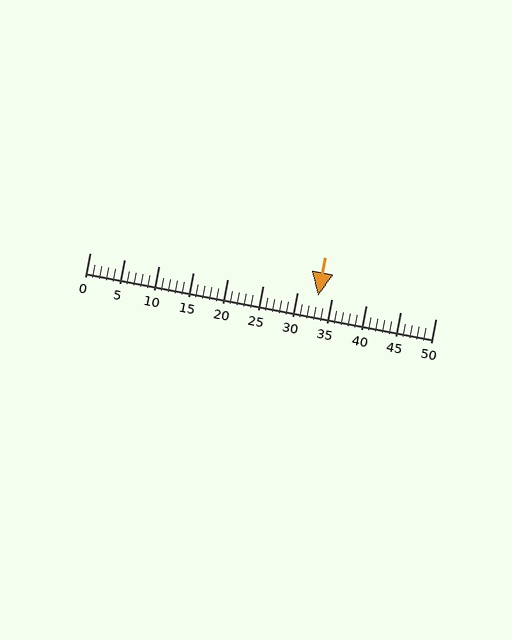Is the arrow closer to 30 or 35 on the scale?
The arrow is closer to 35.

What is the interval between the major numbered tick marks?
The major tick marks are spaced 5 units apart.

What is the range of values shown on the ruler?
The ruler shows values from 0 to 50.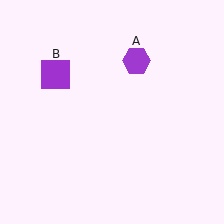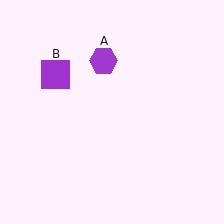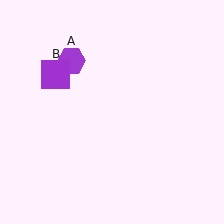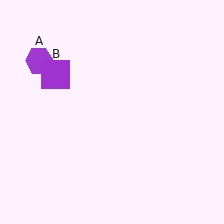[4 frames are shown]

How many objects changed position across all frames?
1 object changed position: purple hexagon (object A).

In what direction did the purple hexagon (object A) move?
The purple hexagon (object A) moved left.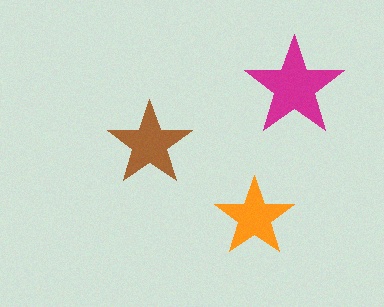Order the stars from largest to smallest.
the magenta one, the brown one, the orange one.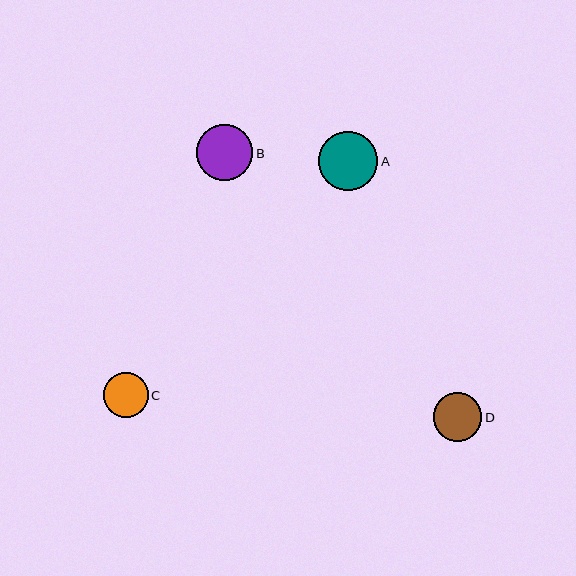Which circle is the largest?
Circle A is the largest with a size of approximately 59 pixels.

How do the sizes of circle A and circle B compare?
Circle A and circle B are approximately the same size.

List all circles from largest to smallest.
From largest to smallest: A, B, D, C.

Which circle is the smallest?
Circle C is the smallest with a size of approximately 45 pixels.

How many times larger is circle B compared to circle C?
Circle B is approximately 1.3 times the size of circle C.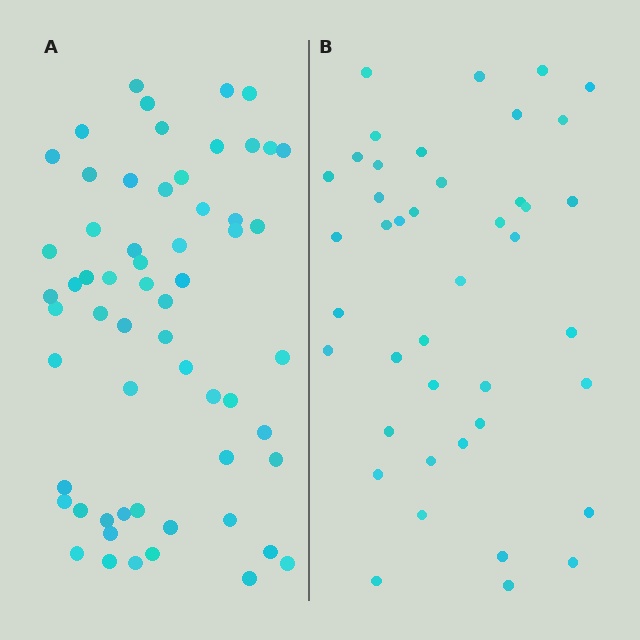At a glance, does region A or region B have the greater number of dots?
Region A (the left region) has more dots.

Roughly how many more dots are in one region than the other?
Region A has approximately 20 more dots than region B.